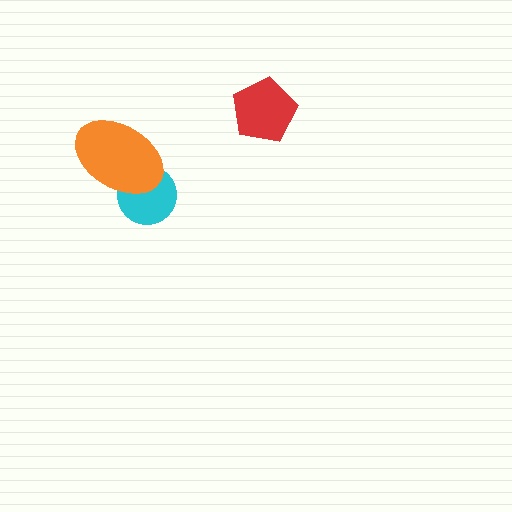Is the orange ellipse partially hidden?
No, no other shape covers it.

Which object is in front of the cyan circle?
The orange ellipse is in front of the cyan circle.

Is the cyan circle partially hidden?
Yes, it is partially covered by another shape.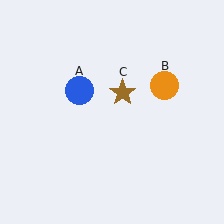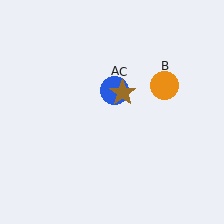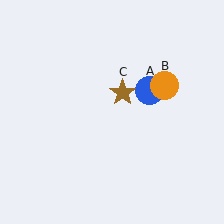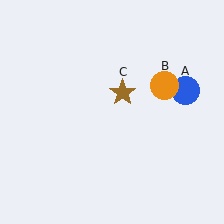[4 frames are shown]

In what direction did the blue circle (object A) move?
The blue circle (object A) moved right.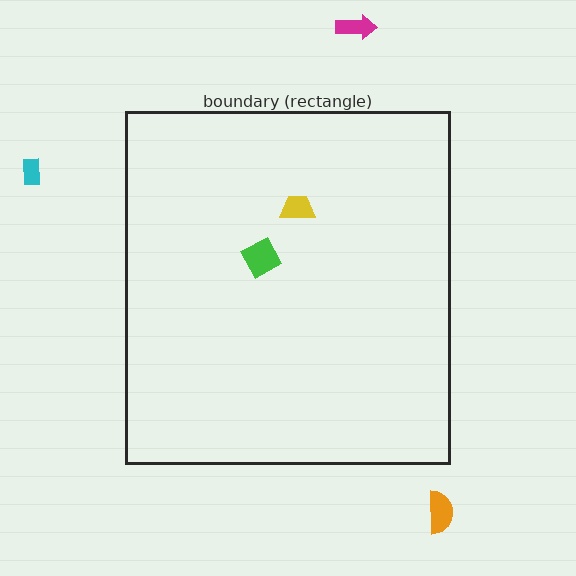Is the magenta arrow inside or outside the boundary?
Outside.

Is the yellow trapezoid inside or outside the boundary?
Inside.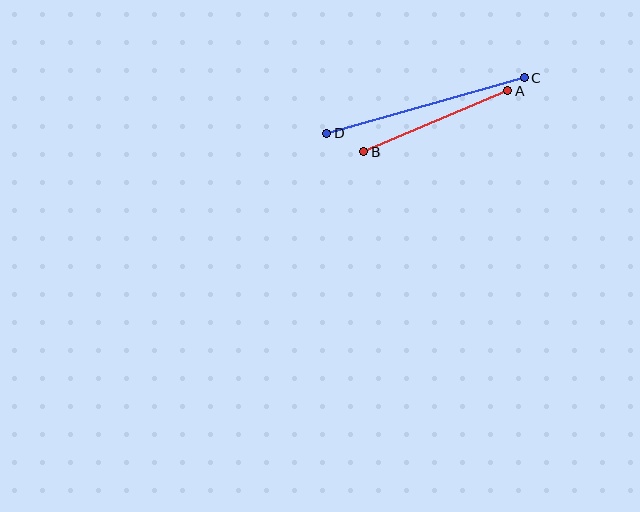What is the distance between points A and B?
The distance is approximately 156 pixels.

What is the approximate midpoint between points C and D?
The midpoint is at approximately (425, 105) pixels.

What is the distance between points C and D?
The distance is approximately 205 pixels.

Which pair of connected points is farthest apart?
Points C and D are farthest apart.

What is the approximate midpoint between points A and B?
The midpoint is at approximately (436, 121) pixels.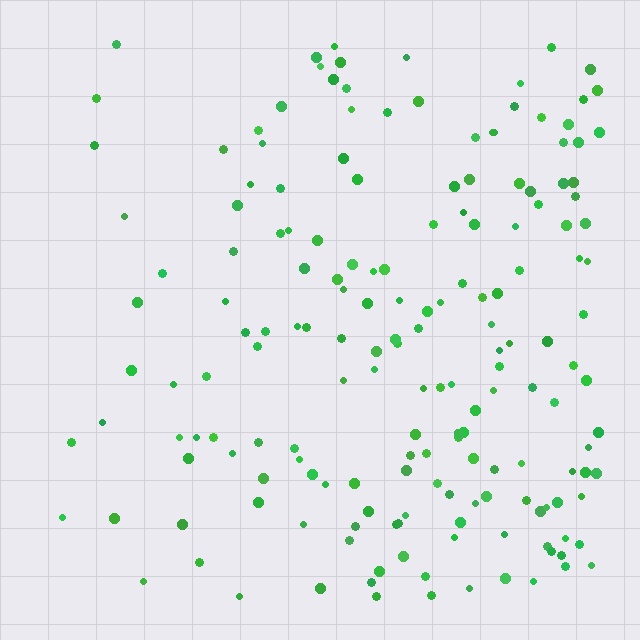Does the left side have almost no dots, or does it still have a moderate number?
Still a moderate number, just noticeably fewer than the right.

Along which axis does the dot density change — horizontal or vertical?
Horizontal.